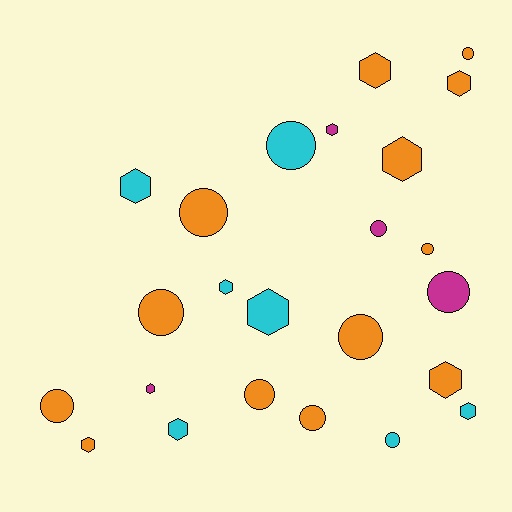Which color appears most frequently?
Orange, with 13 objects.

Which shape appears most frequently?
Circle, with 12 objects.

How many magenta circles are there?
There are 2 magenta circles.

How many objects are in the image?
There are 24 objects.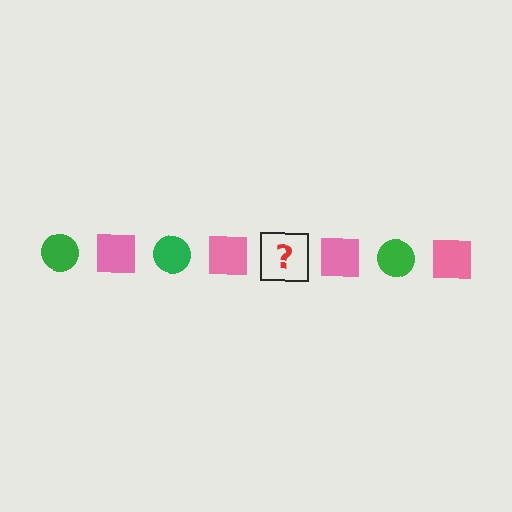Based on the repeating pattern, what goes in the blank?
The blank should be a green circle.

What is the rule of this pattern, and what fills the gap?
The rule is that the pattern alternates between green circle and pink square. The gap should be filled with a green circle.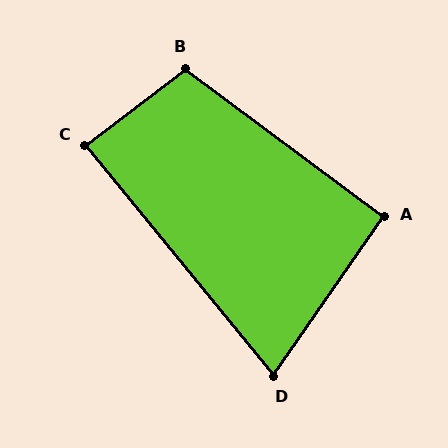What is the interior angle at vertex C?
Approximately 88 degrees (approximately right).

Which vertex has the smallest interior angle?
D, at approximately 74 degrees.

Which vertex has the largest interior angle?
B, at approximately 106 degrees.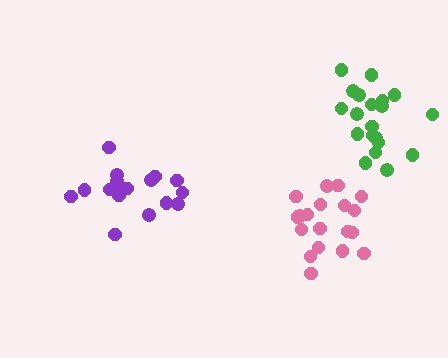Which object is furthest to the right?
The green cluster is rightmost.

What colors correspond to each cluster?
The clusters are colored: pink, purple, green.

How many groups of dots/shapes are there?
There are 3 groups.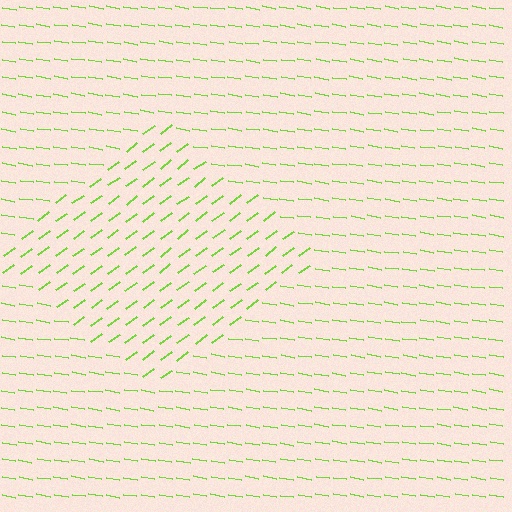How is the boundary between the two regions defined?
The boundary is defined purely by a change in line orientation (approximately 45 degrees difference). All lines are the same color and thickness.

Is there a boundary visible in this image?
Yes, there is a texture boundary formed by a change in line orientation.